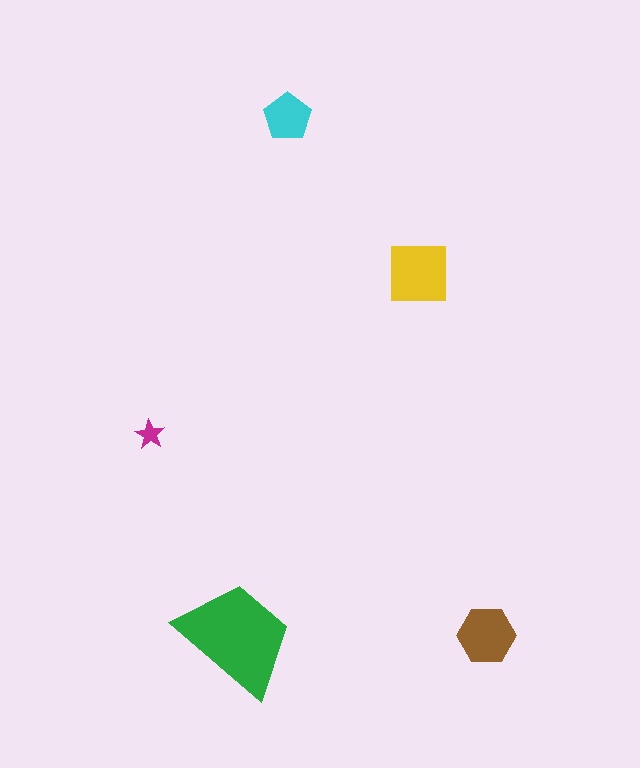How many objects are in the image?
There are 5 objects in the image.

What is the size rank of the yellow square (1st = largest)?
2nd.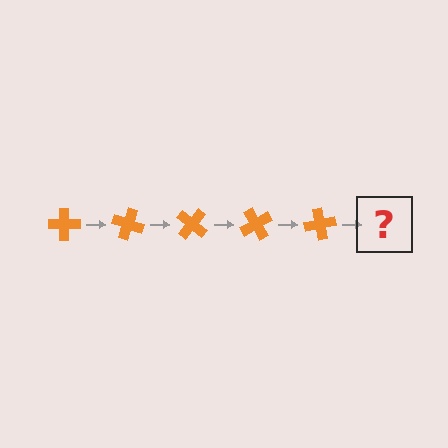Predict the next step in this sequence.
The next step is an orange cross rotated 100 degrees.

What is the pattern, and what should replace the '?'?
The pattern is that the cross rotates 20 degrees each step. The '?' should be an orange cross rotated 100 degrees.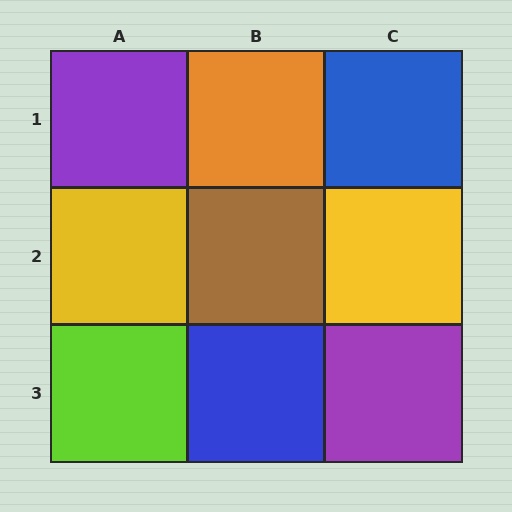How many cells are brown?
1 cell is brown.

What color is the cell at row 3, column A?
Lime.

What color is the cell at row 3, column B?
Blue.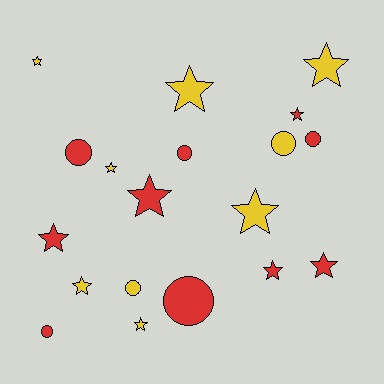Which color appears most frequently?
Red, with 10 objects.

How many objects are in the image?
There are 19 objects.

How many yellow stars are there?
There are 7 yellow stars.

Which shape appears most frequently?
Star, with 12 objects.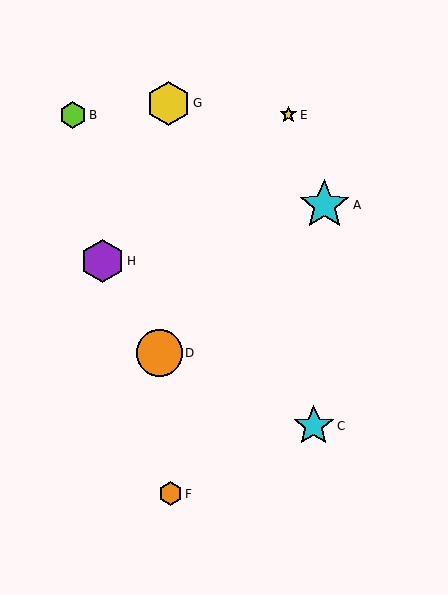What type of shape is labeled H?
Shape H is a purple hexagon.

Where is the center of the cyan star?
The center of the cyan star is at (314, 426).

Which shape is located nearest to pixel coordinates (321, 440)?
The cyan star (labeled C) at (314, 426) is nearest to that location.